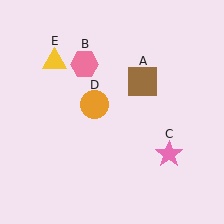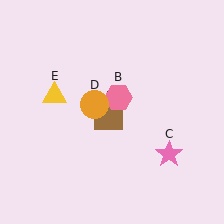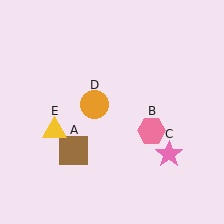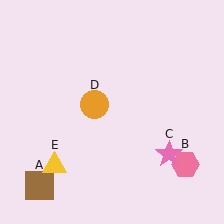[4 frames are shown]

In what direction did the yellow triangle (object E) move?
The yellow triangle (object E) moved down.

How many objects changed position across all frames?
3 objects changed position: brown square (object A), pink hexagon (object B), yellow triangle (object E).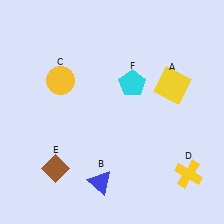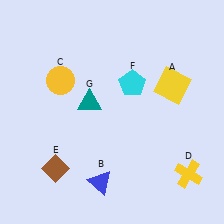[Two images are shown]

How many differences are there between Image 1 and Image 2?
There is 1 difference between the two images.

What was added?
A teal triangle (G) was added in Image 2.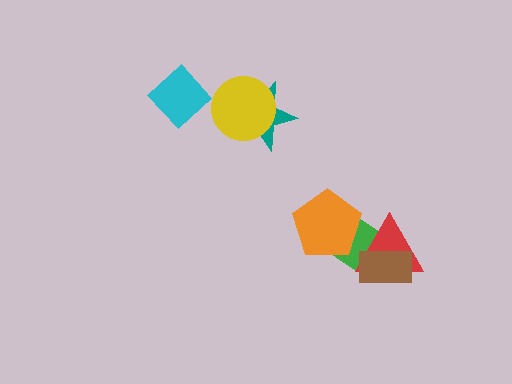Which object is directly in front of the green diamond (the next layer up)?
The red triangle is directly in front of the green diamond.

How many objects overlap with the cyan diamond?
0 objects overlap with the cyan diamond.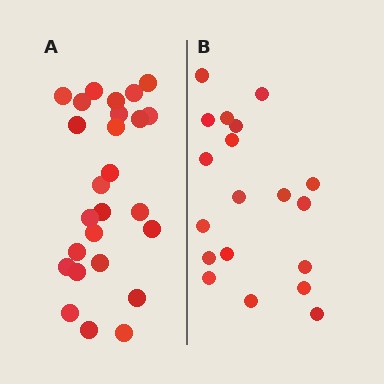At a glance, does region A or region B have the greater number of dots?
Region A (the left region) has more dots.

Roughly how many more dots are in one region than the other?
Region A has roughly 8 or so more dots than region B.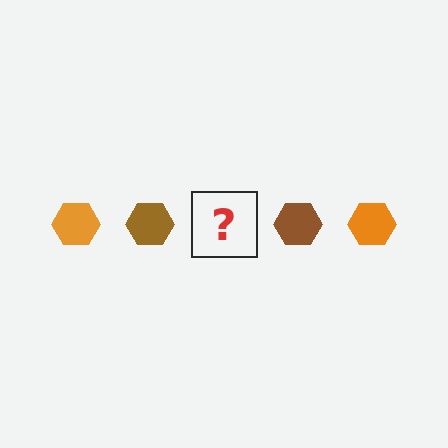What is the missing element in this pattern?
The missing element is an orange hexagon.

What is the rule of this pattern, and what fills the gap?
The rule is that the pattern cycles through orange, brown hexagons. The gap should be filled with an orange hexagon.